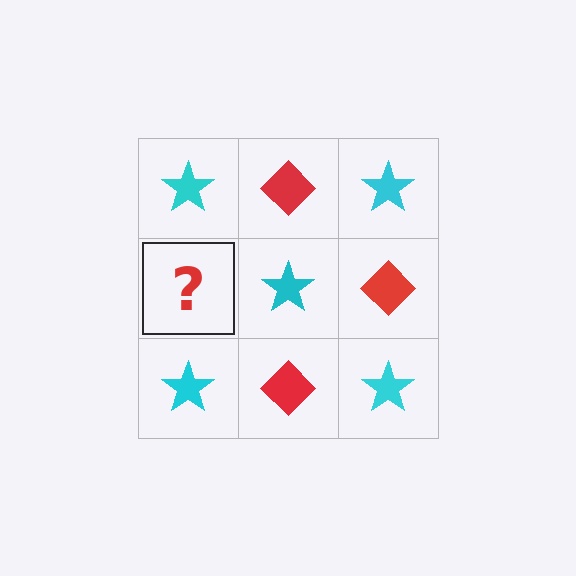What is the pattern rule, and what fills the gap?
The rule is that it alternates cyan star and red diamond in a checkerboard pattern. The gap should be filled with a red diamond.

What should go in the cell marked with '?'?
The missing cell should contain a red diamond.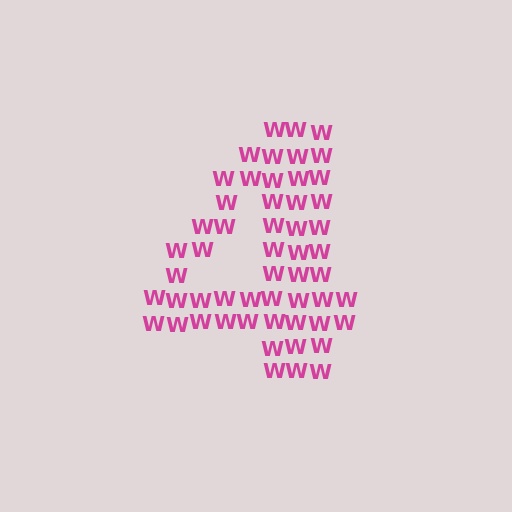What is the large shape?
The large shape is the digit 4.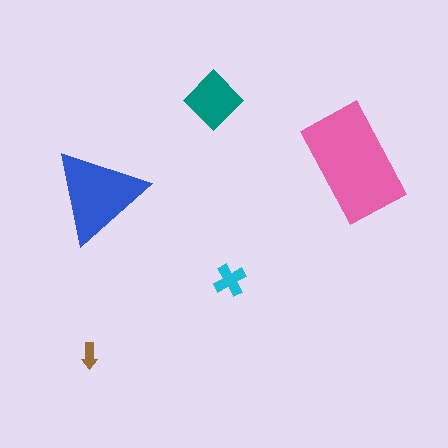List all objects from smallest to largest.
The brown arrow, the cyan cross, the teal diamond, the blue triangle, the pink rectangle.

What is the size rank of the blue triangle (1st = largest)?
2nd.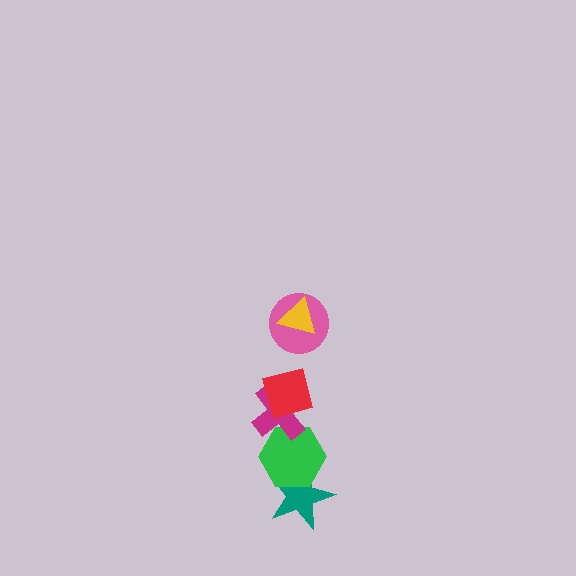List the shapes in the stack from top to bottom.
From top to bottom: the yellow triangle, the pink circle, the red square, the magenta cross, the green hexagon, the teal star.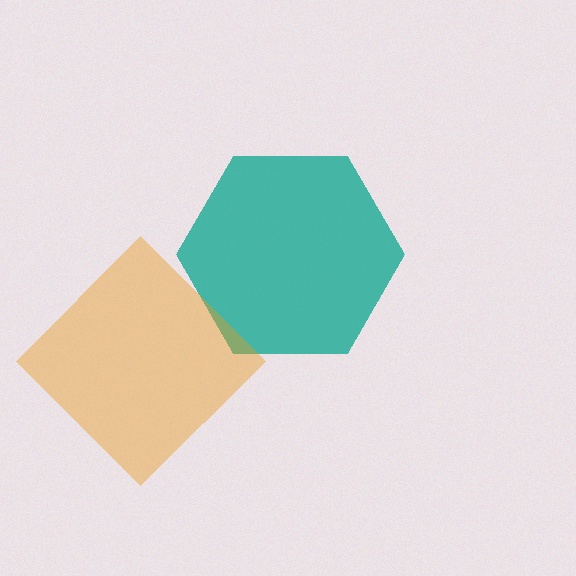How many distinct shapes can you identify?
There are 2 distinct shapes: a teal hexagon, an orange diamond.